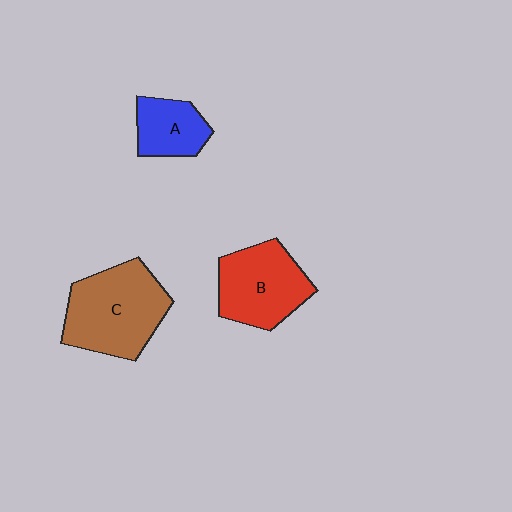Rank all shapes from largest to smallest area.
From largest to smallest: C (brown), B (red), A (blue).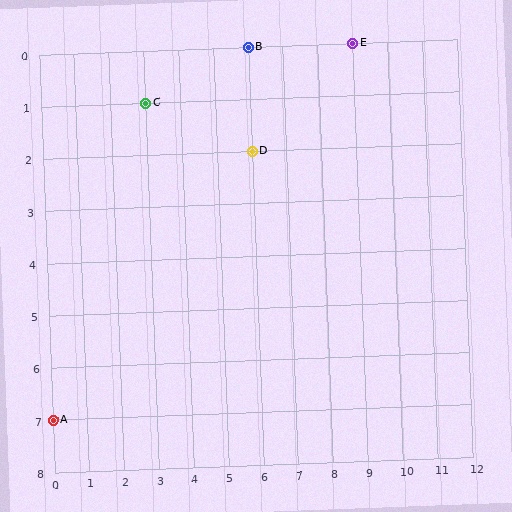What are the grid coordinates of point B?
Point B is at grid coordinates (6, 0).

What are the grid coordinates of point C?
Point C is at grid coordinates (3, 1).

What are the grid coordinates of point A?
Point A is at grid coordinates (0, 7).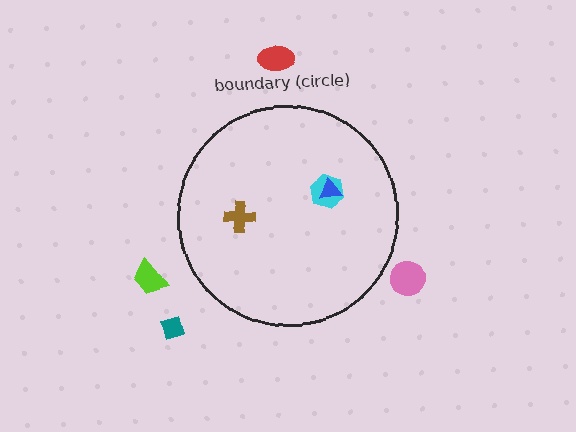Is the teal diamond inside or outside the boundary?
Outside.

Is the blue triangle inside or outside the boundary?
Inside.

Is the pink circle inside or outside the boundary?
Outside.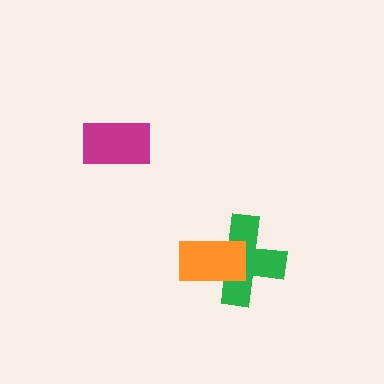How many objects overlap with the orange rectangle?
1 object overlaps with the orange rectangle.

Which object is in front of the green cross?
The orange rectangle is in front of the green cross.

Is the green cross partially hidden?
Yes, it is partially covered by another shape.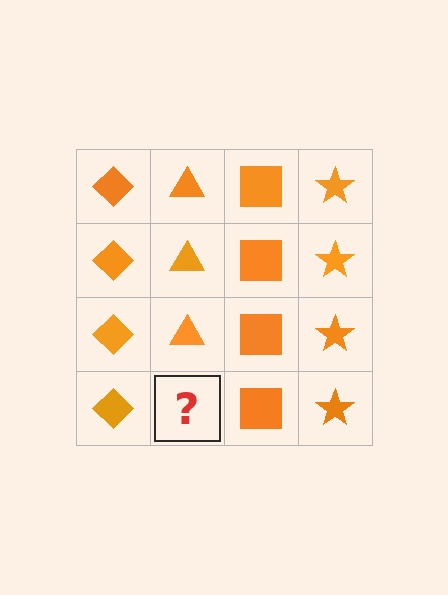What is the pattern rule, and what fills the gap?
The rule is that each column has a consistent shape. The gap should be filled with an orange triangle.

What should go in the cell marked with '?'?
The missing cell should contain an orange triangle.